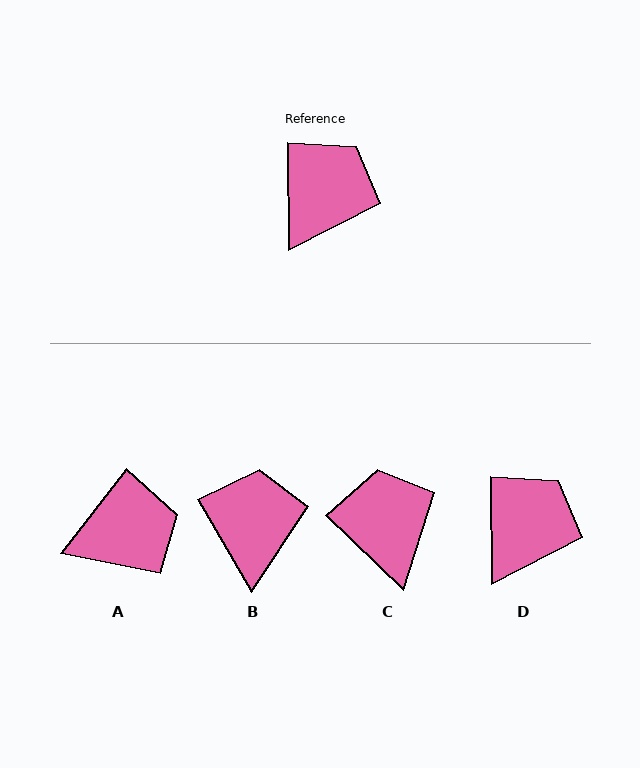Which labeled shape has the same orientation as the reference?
D.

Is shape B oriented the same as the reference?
No, it is off by about 30 degrees.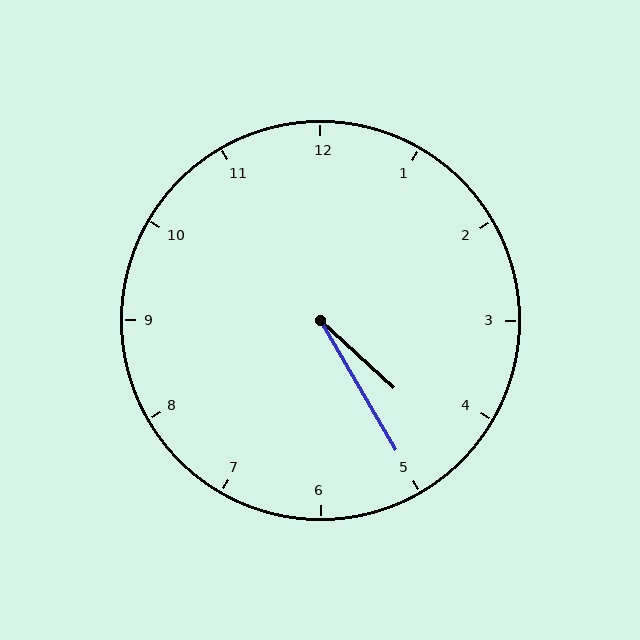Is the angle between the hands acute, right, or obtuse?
It is acute.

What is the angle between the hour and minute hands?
Approximately 18 degrees.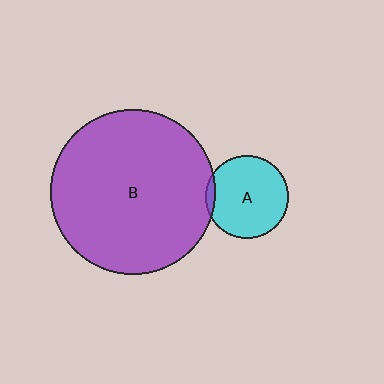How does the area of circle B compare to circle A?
Approximately 4.0 times.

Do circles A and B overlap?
Yes.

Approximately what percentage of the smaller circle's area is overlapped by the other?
Approximately 5%.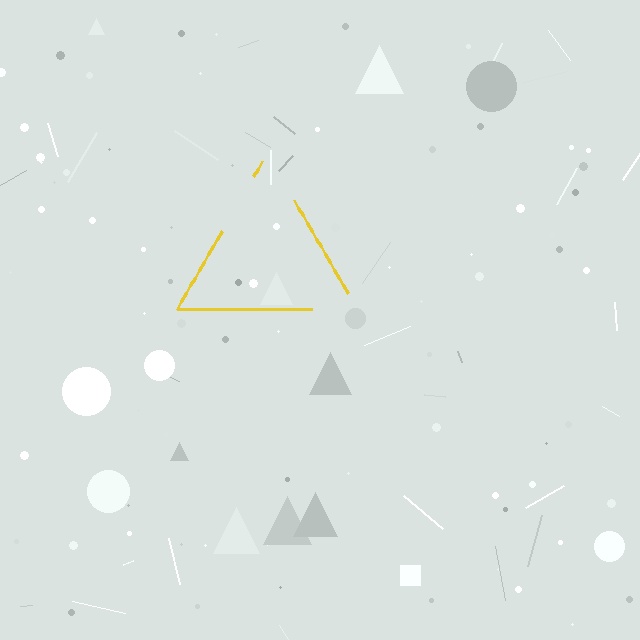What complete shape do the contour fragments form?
The contour fragments form a triangle.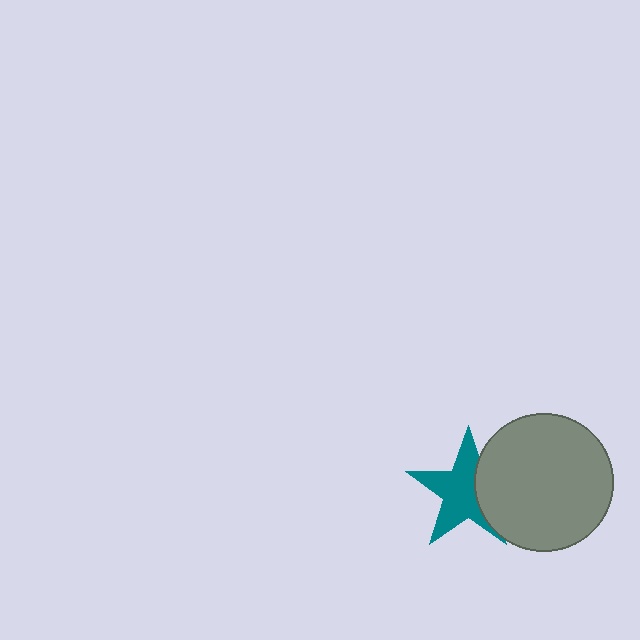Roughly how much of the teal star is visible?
Most of it is visible (roughly 67%).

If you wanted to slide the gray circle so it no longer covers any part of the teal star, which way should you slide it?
Slide it right — that is the most direct way to separate the two shapes.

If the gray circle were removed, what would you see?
You would see the complete teal star.